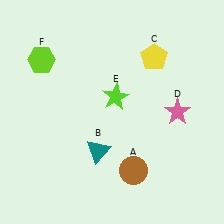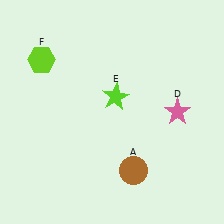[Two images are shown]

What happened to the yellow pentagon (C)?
The yellow pentagon (C) was removed in Image 2. It was in the top-right area of Image 1.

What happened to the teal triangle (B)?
The teal triangle (B) was removed in Image 2. It was in the bottom-left area of Image 1.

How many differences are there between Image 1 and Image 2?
There are 2 differences between the two images.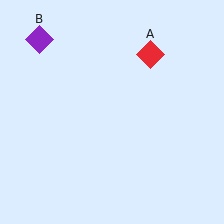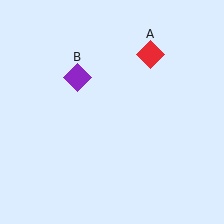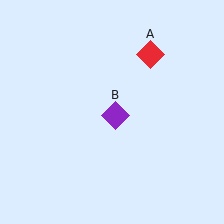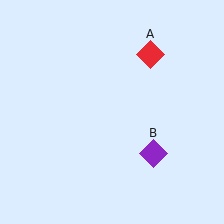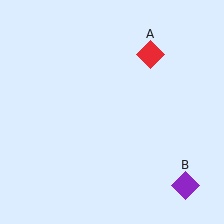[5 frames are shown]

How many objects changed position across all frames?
1 object changed position: purple diamond (object B).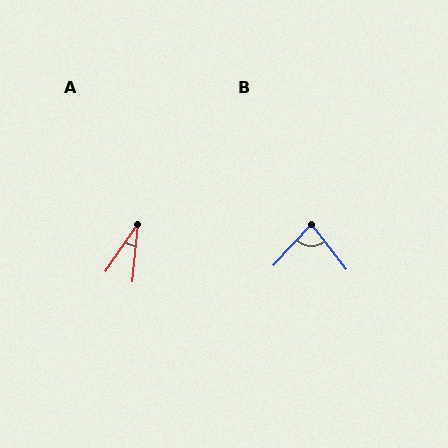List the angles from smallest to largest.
A (30°), B (81°).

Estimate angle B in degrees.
Approximately 81 degrees.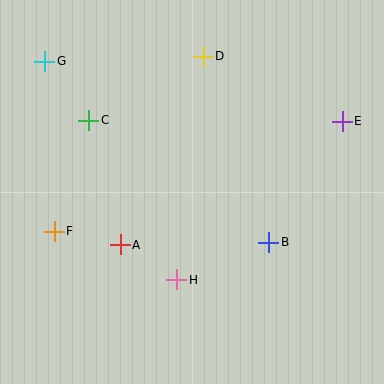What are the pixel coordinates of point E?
Point E is at (342, 121).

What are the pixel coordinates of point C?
Point C is at (89, 120).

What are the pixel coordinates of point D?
Point D is at (203, 56).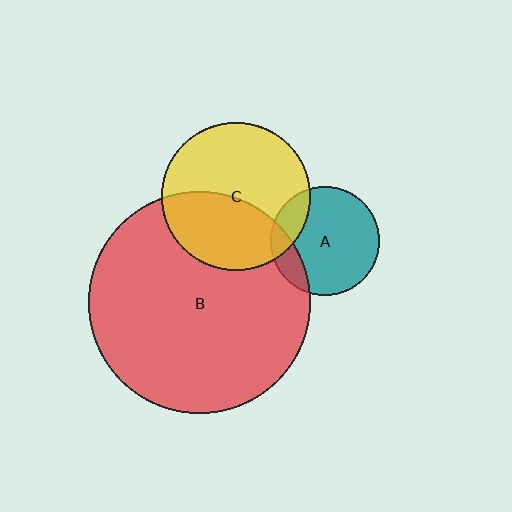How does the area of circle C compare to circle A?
Approximately 1.9 times.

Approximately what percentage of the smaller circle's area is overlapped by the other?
Approximately 15%.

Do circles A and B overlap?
Yes.